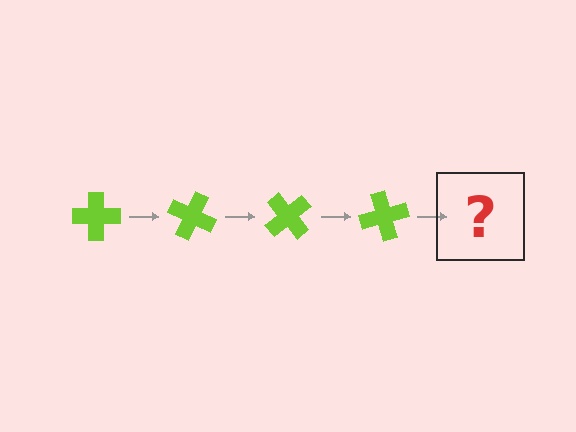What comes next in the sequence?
The next element should be a lime cross rotated 100 degrees.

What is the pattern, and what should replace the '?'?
The pattern is that the cross rotates 25 degrees each step. The '?' should be a lime cross rotated 100 degrees.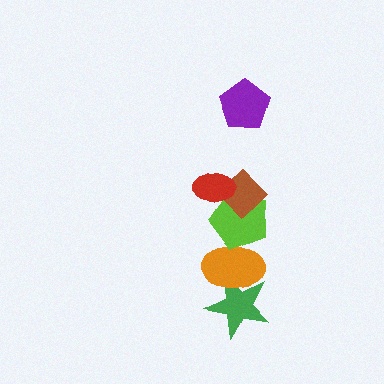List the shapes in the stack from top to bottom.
From top to bottom: the purple pentagon, the red ellipse, the brown diamond, the lime pentagon, the orange ellipse, the green star.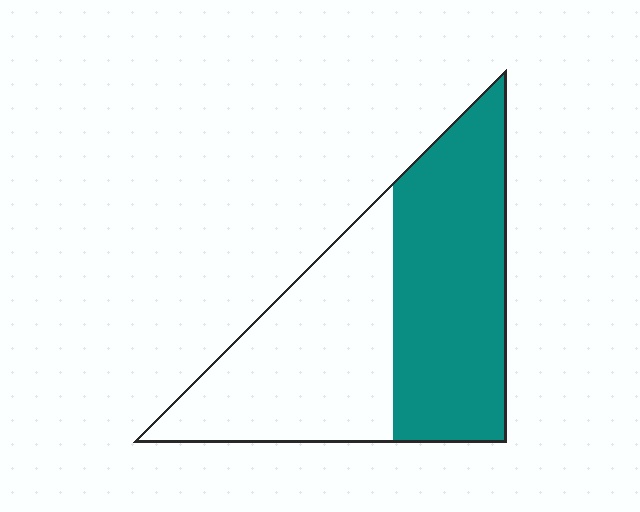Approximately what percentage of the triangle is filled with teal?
Approximately 50%.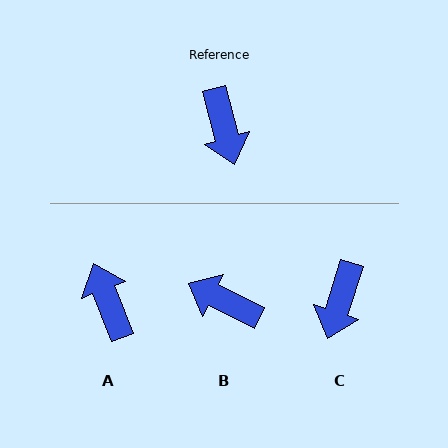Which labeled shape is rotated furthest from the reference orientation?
A, about 174 degrees away.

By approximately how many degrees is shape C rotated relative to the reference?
Approximately 33 degrees clockwise.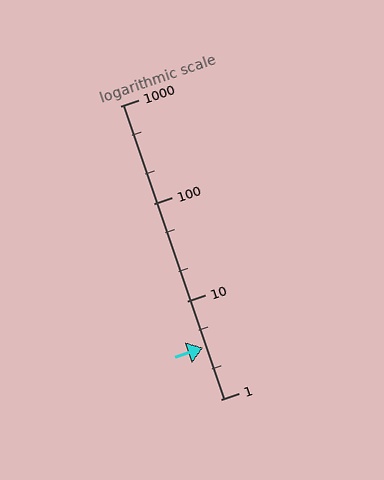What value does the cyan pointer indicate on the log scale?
The pointer indicates approximately 3.4.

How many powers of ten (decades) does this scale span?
The scale spans 3 decades, from 1 to 1000.